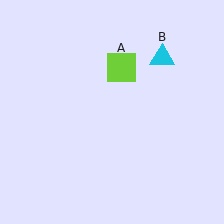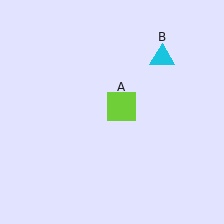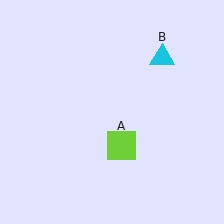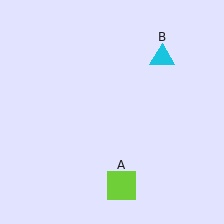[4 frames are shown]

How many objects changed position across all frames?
1 object changed position: lime square (object A).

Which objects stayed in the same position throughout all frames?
Cyan triangle (object B) remained stationary.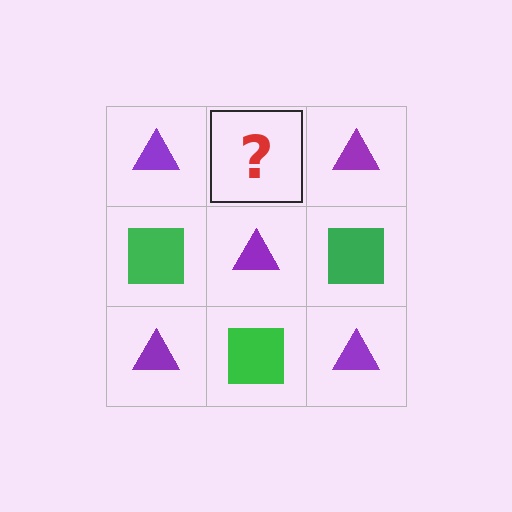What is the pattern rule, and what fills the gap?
The rule is that it alternates purple triangle and green square in a checkerboard pattern. The gap should be filled with a green square.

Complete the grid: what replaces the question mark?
The question mark should be replaced with a green square.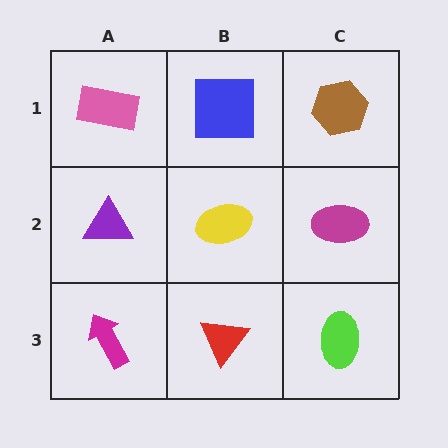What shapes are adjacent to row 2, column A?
A pink rectangle (row 1, column A), a magenta arrow (row 3, column A), a yellow ellipse (row 2, column B).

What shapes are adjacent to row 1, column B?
A yellow ellipse (row 2, column B), a pink rectangle (row 1, column A), a brown hexagon (row 1, column C).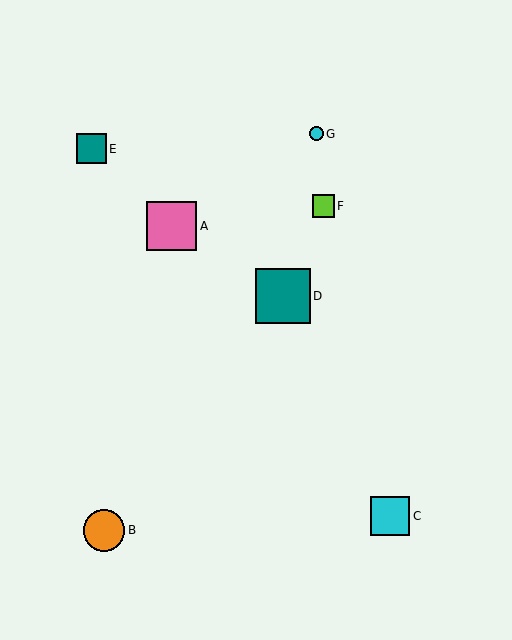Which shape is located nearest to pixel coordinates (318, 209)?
The lime square (labeled F) at (323, 206) is nearest to that location.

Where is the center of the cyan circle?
The center of the cyan circle is at (316, 134).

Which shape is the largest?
The teal square (labeled D) is the largest.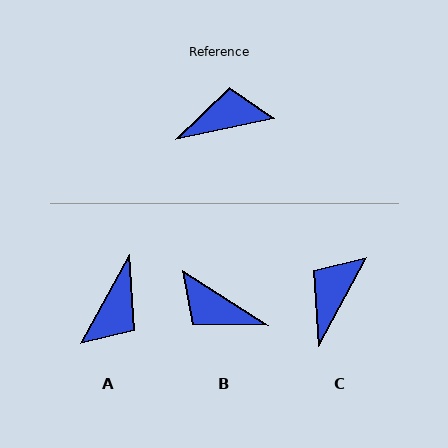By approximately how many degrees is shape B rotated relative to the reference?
Approximately 135 degrees counter-clockwise.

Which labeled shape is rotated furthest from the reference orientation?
B, about 135 degrees away.